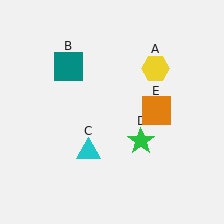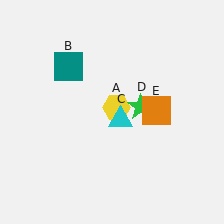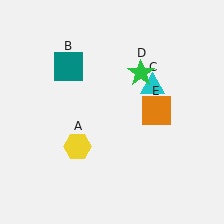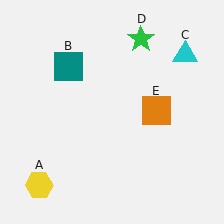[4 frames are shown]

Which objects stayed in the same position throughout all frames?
Teal square (object B) and orange square (object E) remained stationary.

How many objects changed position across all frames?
3 objects changed position: yellow hexagon (object A), cyan triangle (object C), green star (object D).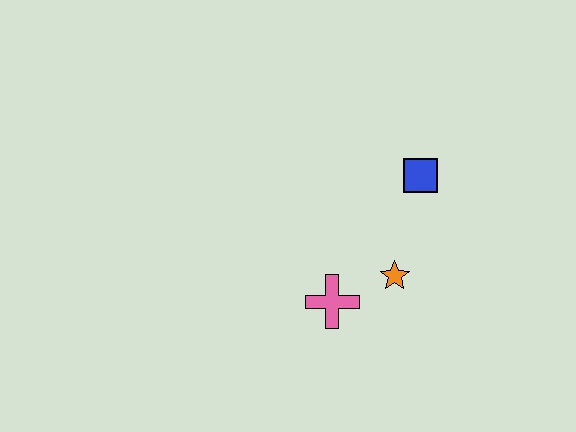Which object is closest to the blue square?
The orange star is closest to the blue square.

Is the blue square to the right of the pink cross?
Yes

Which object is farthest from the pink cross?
The blue square is farthest from the pink cross.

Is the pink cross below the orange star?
Yes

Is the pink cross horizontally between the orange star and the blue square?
No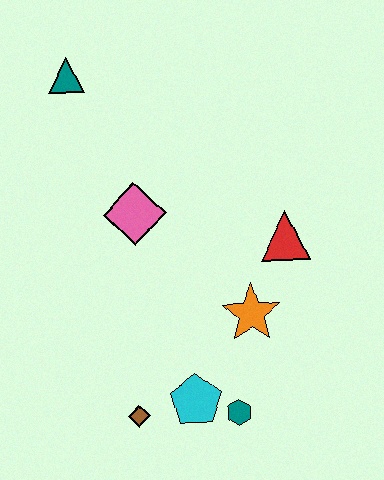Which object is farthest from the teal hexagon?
The teal triangle is farthest from the teal hexagon.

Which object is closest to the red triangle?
The orange star is closest to the red triangle.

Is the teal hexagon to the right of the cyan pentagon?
Yes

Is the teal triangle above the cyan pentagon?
Yes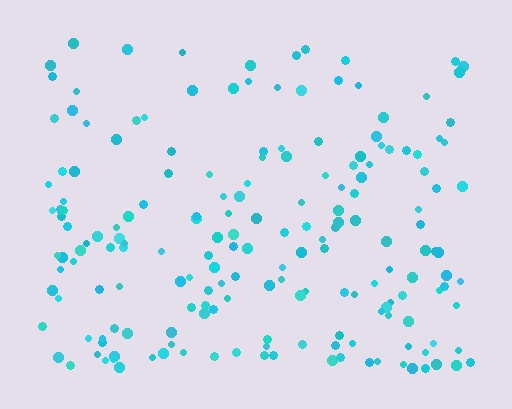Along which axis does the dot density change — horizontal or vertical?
Vertical.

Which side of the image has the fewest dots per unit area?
The top.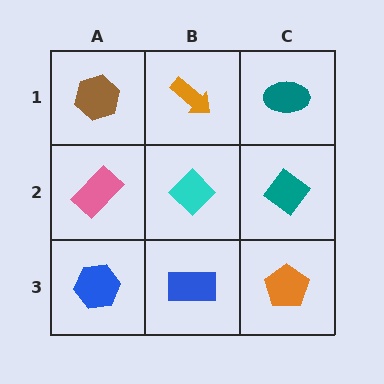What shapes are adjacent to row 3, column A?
A pink rectangle (row 2, column A), a blue rectangle (row 3, column B).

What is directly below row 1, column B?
A cyan diamond.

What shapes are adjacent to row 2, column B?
An orange arrow (row 1, column B), a blue rectangle (row 3, column B), a pink rectangle (row 2, column A), a teal diamond (row 2, column C).